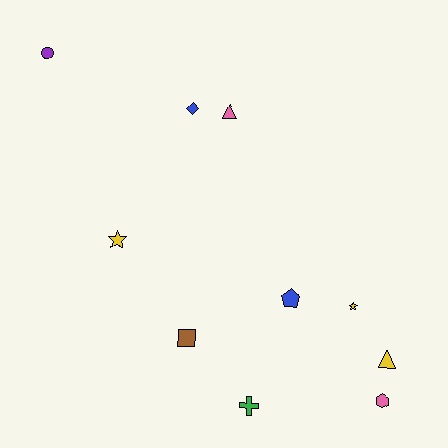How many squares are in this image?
There is 1 square.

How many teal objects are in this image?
There are no teal objects.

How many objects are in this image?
There are 10 objects.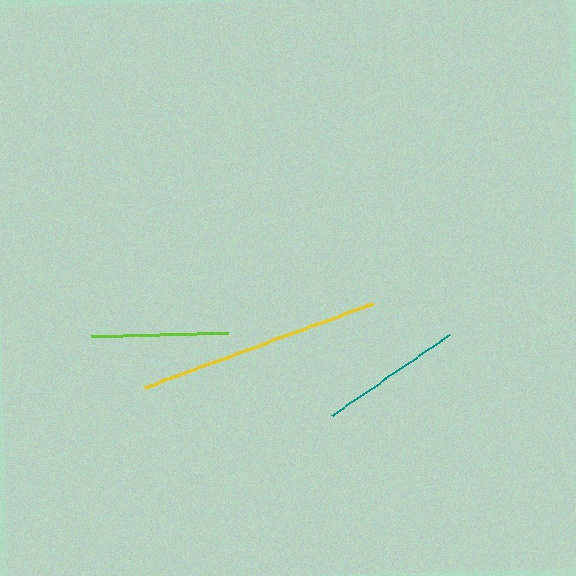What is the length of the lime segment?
The lime segment is approximately 137 pixels long.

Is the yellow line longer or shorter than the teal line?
The yellow line is longer than the teal line.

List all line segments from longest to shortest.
From longest to shortest: yellow, teal, lime.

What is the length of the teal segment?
The teal segment is approximately 143 pixels long.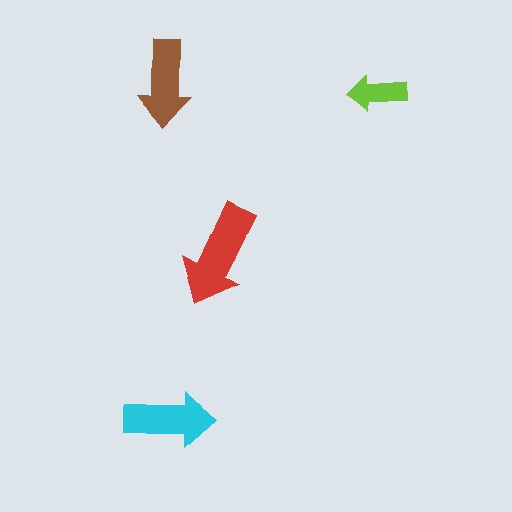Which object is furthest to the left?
The brown arrow is leftmost.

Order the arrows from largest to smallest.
the red one, the cyan one, the brown one, the lime one.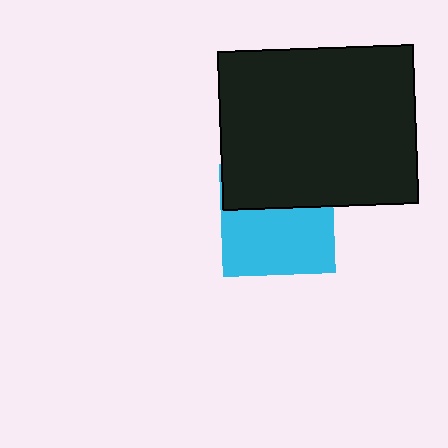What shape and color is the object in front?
The object in front is a black rectangle.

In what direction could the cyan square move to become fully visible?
The cyan square could move down. That would shift it out from behind the black rectangle entirely.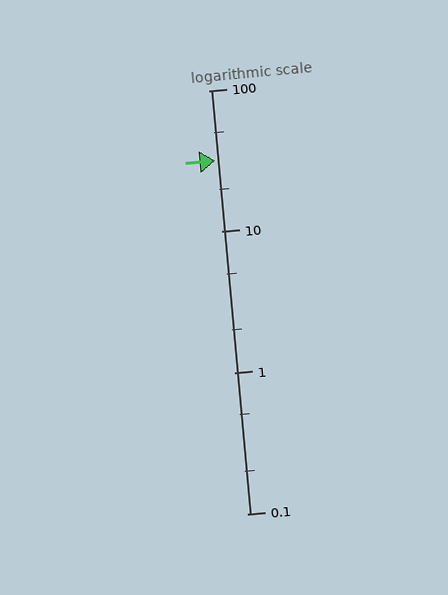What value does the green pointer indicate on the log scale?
The pointer indicates approximately 32.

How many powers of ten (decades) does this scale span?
The scale spans 3 decades, from 0.1 to 100.